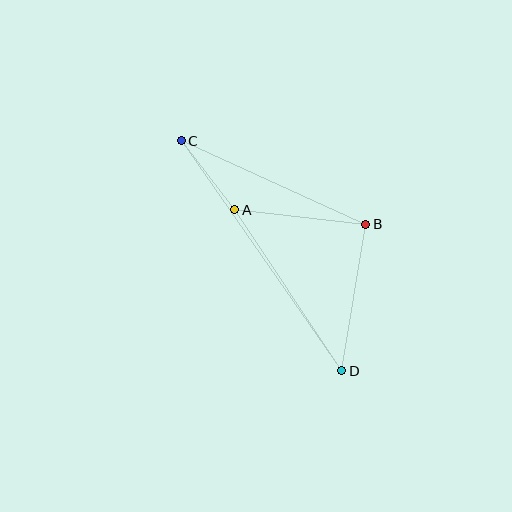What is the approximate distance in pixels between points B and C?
The distance between B and C is approximately 203 pixels.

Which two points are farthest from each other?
Points C and D are farthest from each other.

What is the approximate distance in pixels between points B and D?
The distance between B and D is approximately 148 pixels.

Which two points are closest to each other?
Points A and C are closest to each other.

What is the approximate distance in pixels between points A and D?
The distance between A and D is approximately 193 pixels.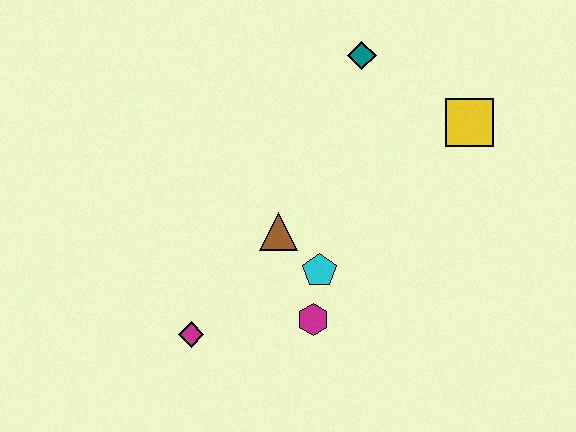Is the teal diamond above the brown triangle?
Yes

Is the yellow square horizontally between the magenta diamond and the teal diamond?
No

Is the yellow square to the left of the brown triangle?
No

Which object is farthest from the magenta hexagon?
The teal diamond is farthest from the magenta hexagon.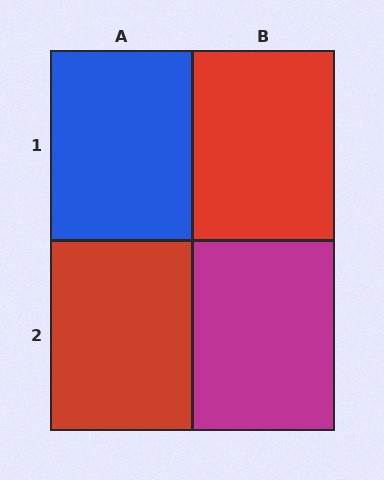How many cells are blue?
1 cell is blue.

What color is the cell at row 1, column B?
Red.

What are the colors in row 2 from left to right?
Red, magenta.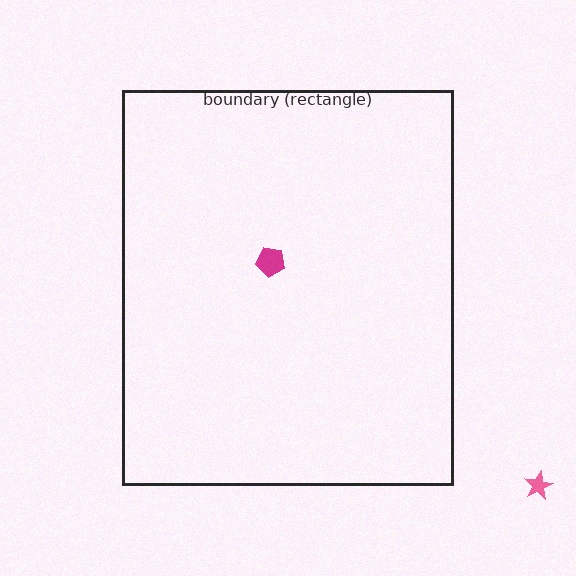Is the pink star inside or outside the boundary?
Outside.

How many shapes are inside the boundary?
1 inside, 1 outside.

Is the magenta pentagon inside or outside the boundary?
Inside.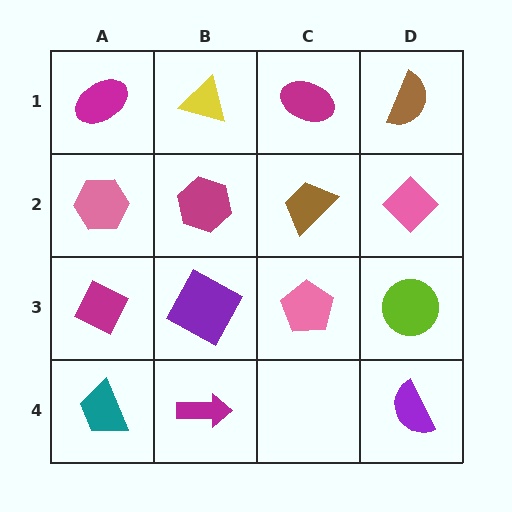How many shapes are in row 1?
4 shapes.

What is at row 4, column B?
A magenta arrow.